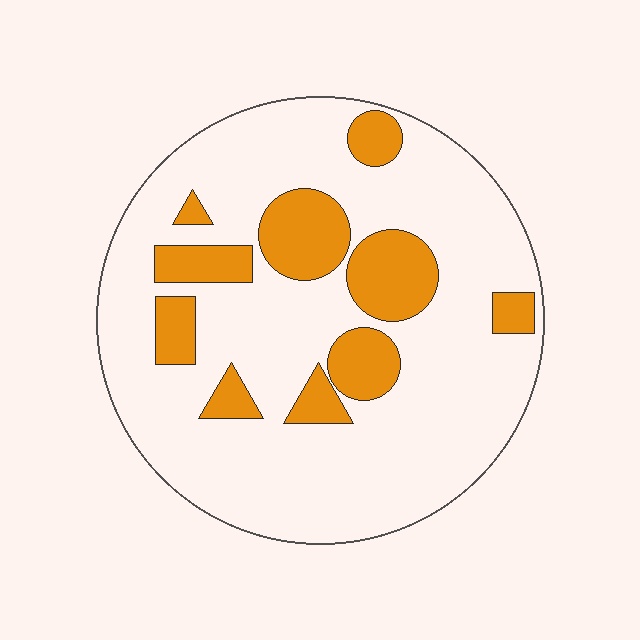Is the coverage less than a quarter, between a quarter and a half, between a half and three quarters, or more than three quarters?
Less than a quarter.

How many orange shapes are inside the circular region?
10.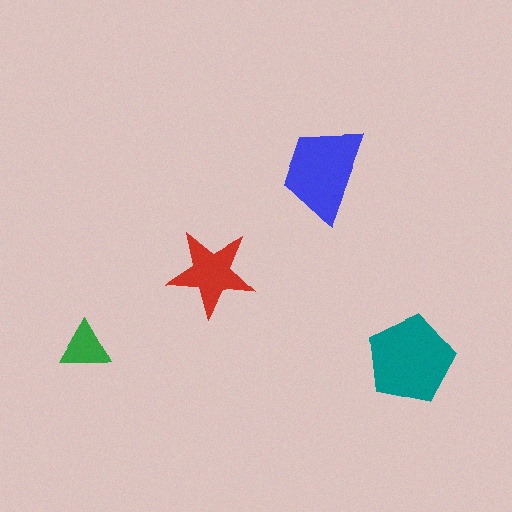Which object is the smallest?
The green triangle.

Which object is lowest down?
The teal pentagon is bottommost.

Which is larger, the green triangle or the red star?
The red star.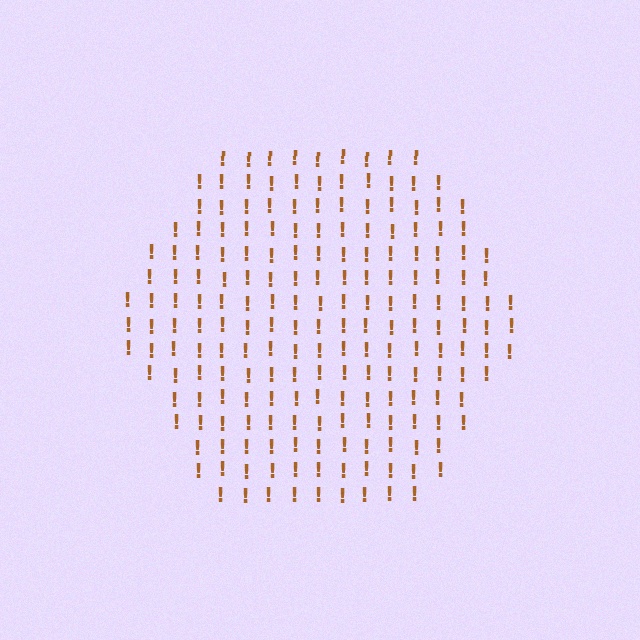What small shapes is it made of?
It is made of small exclamation marks.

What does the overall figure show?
The overall figure shows a hexagon.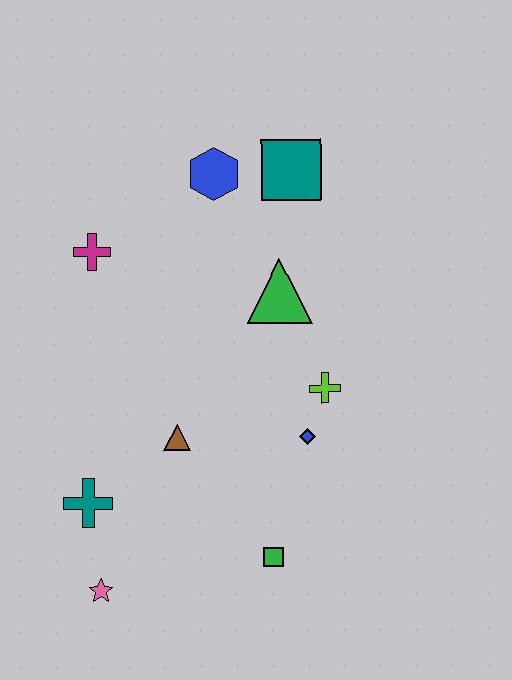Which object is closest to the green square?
The blue diamond is closest to the green square.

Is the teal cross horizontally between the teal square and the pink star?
No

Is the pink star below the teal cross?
Yes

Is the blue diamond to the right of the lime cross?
No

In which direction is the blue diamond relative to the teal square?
The blue diamond is below the teal square.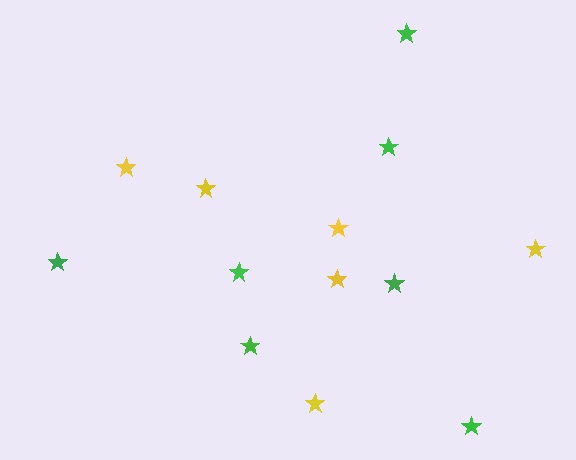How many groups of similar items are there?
There are 2 groups: one group of yellow stars (6) and one group of green stars (7).